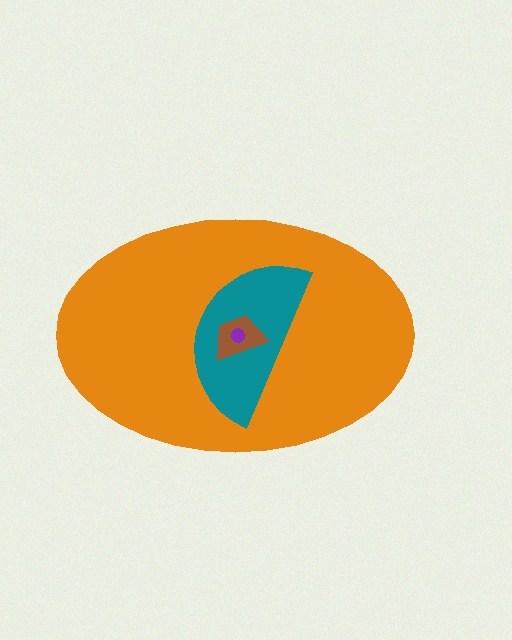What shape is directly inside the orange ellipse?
The teal semicircle.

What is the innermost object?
The purple circle.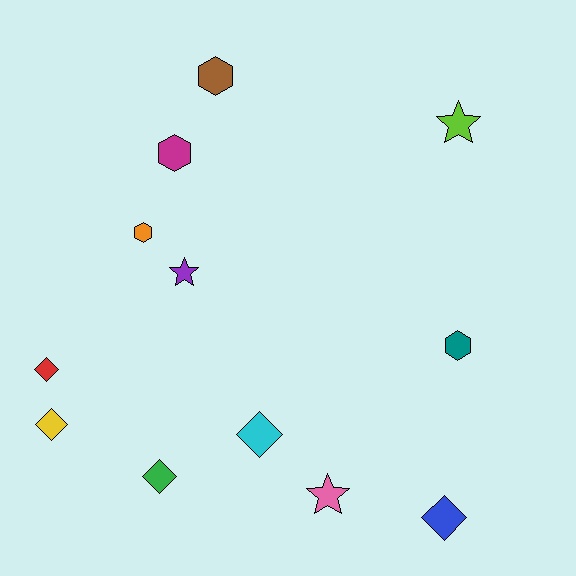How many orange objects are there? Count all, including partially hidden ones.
There is 1 orange object.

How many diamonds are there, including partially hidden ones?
There are 5 diamonds.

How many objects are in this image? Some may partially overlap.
There are 12 objects.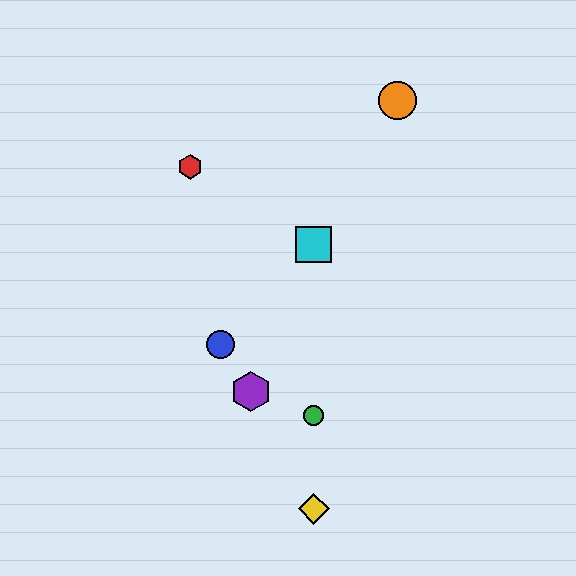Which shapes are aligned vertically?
The green circle, the yellow diamond, the cyan square are aligned vertically.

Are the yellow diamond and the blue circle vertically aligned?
No, the yellow diamond is at x≈314 and the blue circle is at x≈221.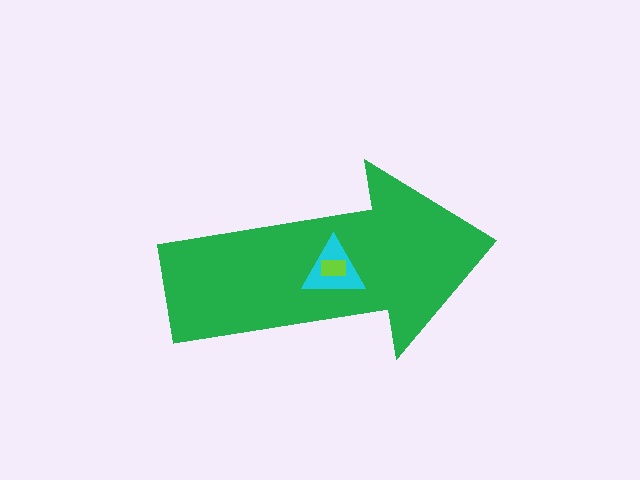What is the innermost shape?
The lime rectangle.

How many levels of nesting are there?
3.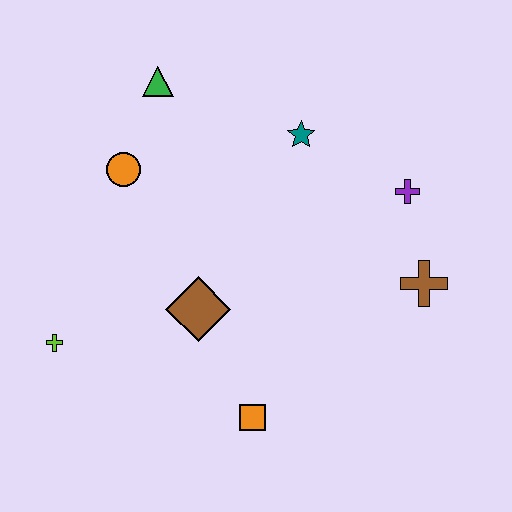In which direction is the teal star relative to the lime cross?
The teal star is to the right of the lime cross.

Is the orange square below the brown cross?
Yes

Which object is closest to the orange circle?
The green triangle is closest to the orange circle.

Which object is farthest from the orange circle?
The brown cross is farthest from the orange circle.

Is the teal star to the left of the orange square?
No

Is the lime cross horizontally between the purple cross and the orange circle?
No